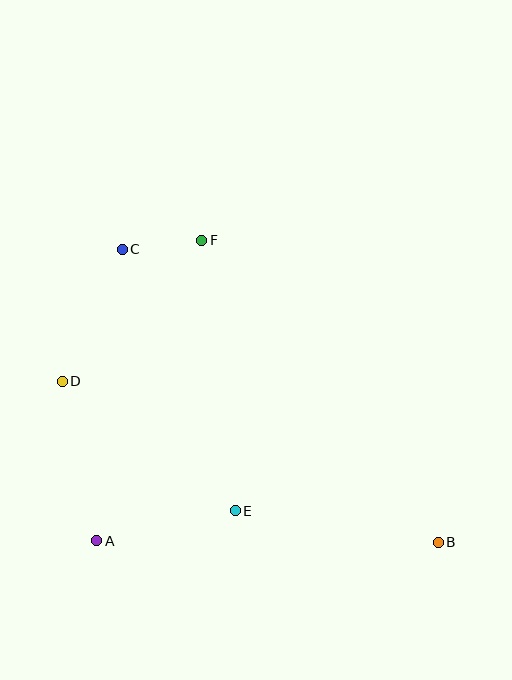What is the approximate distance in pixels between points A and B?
The distance between A and B is approximately 341 pixels.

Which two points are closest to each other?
Points C and F are closest to each other.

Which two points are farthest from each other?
Points B and C are farthest from each other.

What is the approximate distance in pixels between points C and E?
The distance between C and E is approximately 285 pixels.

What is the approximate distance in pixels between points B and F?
The distance between B and F is approximately 383 pixels.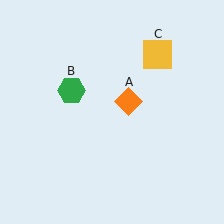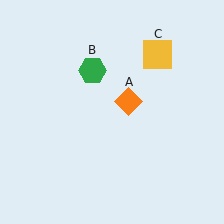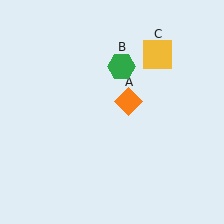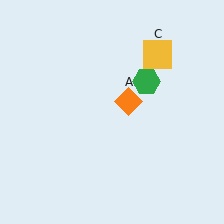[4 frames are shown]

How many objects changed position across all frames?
1 object changed position: green hexagon (object B).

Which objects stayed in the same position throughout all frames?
Orange diamond (object A) and yellow square (object C) remained stationary.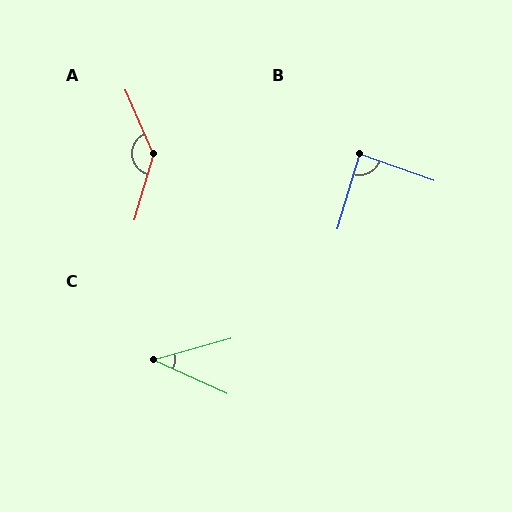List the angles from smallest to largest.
C (40°), B (87°), A (140°).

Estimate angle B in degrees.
Approximately 87 degrees.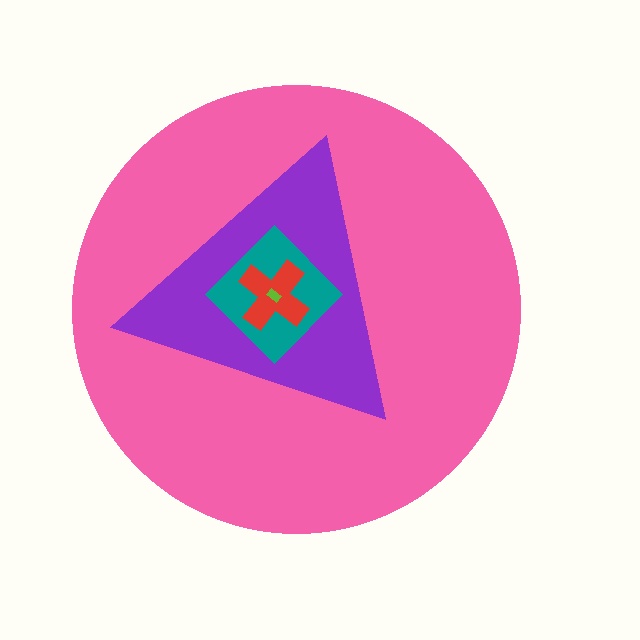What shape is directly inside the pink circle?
The purple triangle.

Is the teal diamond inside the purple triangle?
Yes.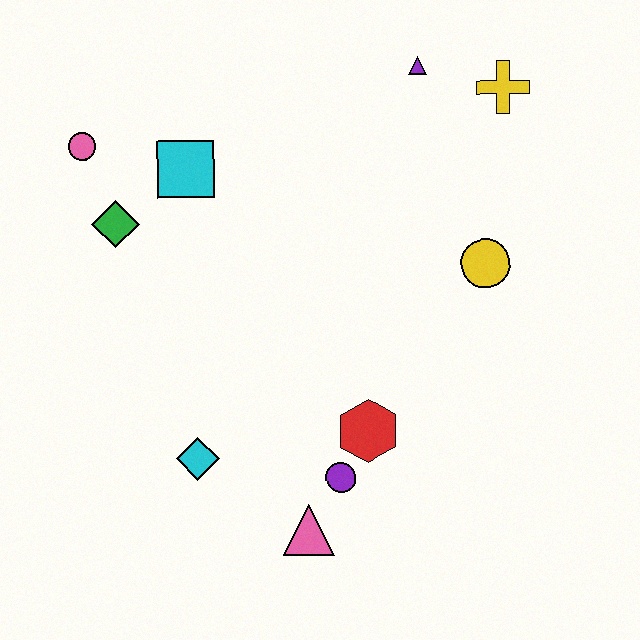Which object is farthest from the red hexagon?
The pink circle is farthest from the red hexagon.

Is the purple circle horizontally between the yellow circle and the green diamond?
Yes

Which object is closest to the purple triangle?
The yellow cross is closest to the purple triangle.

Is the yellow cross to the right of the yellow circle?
Yes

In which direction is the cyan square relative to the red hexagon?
The cyan square is above the red hexagon.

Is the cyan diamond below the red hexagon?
Yes